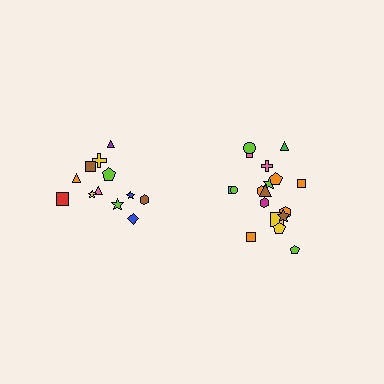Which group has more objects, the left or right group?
The right group.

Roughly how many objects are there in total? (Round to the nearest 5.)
Roughly 30 objects in total.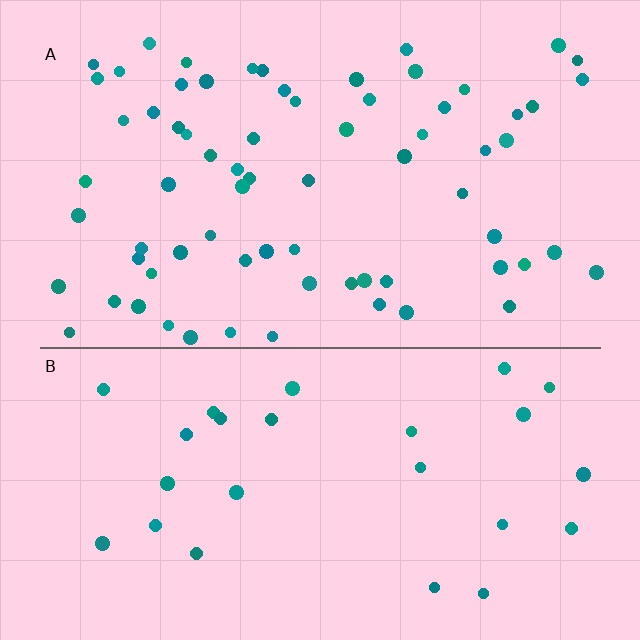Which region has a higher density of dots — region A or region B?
A (the top).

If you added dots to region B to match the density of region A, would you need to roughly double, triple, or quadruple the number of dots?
Approximately triple.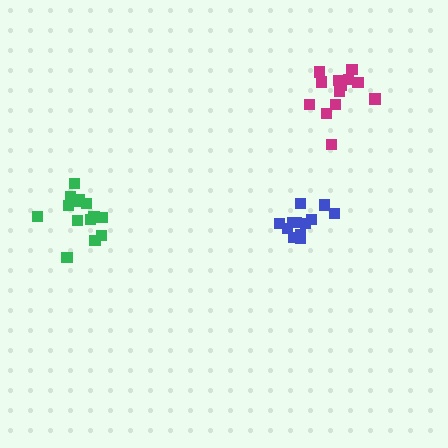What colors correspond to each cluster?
The clusters are colored: green, blue, magenta.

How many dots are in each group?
Group 1: 14 dots, Group 2: 12 dots, Group 3: 13 dots (39 total).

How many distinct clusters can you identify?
There are 3 distinct clusters.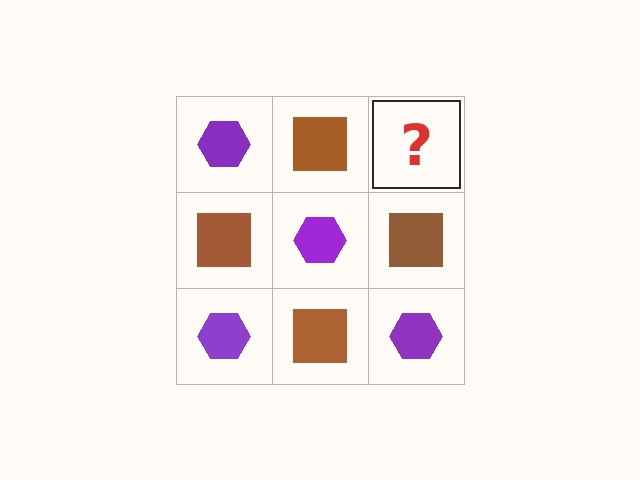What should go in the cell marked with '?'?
The missing cell should contain a purple hexagon.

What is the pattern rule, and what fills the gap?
The rule is that it alternates purple hexagon and brown square in a checkerboard pattern. The gap should be filled with a purple hexagon.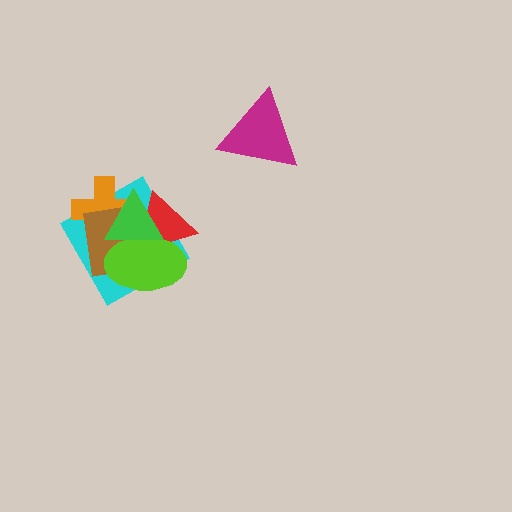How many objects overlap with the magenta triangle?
0 objects overlap with the magenta triangle.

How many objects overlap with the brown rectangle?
5 objects overlap with the brown rectangle.